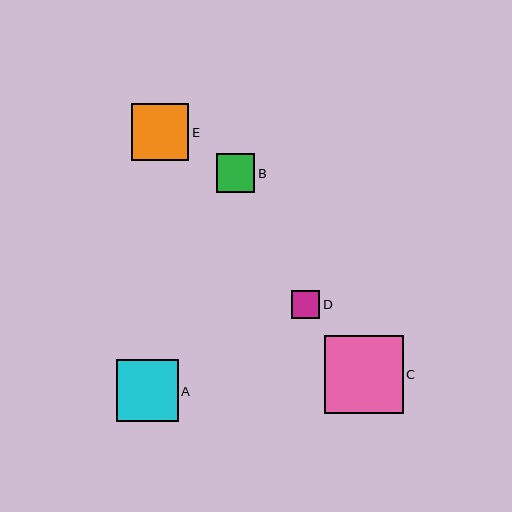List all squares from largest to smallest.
From largest to smallest: C, A, E, B, D.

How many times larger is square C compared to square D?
Square C is approximately 2.8 times the size of square D.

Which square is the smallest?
Square D is the smallest with a size of approximately 28 pixels.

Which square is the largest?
Square C is the largest with a size of approximately 78 pixels.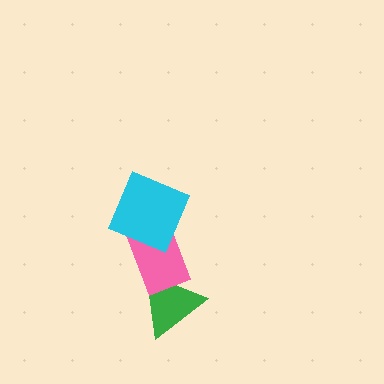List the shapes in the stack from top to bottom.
From top to bottom: the cyan square, the pink rectangle, the green triangle.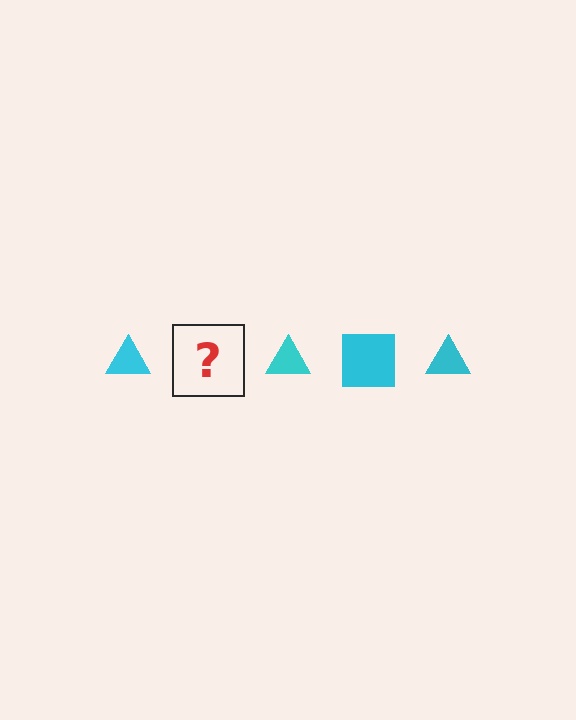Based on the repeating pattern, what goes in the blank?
The blank should be a cyan square.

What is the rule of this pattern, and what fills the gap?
The rule is that the pattern cycles through triangle, square shapes in cyan. The gap should be filled with a cyan square.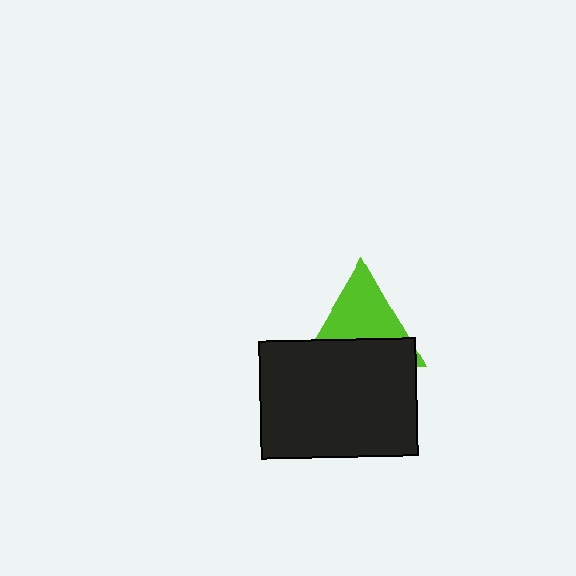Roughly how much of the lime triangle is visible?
About half of it is visible (roughly 54%).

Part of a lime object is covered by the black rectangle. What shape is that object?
It is a triangle.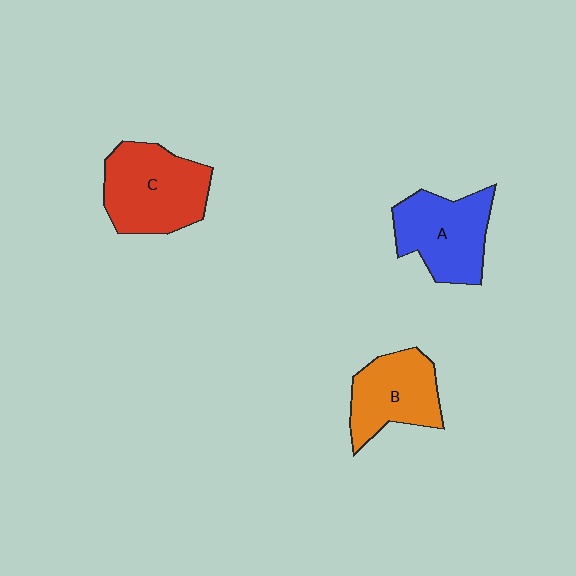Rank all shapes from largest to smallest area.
From largest to smallest: C (red), A (blue), B (orange).